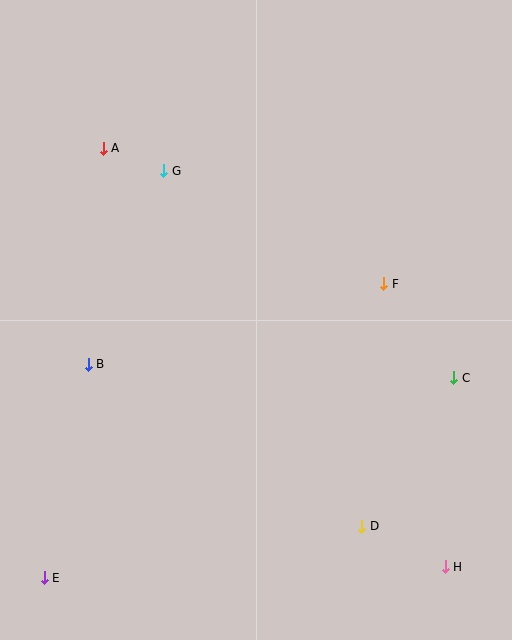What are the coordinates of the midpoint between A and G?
The midpoint between A and G is at (133, 160).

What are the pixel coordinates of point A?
Point A is at (103, 148).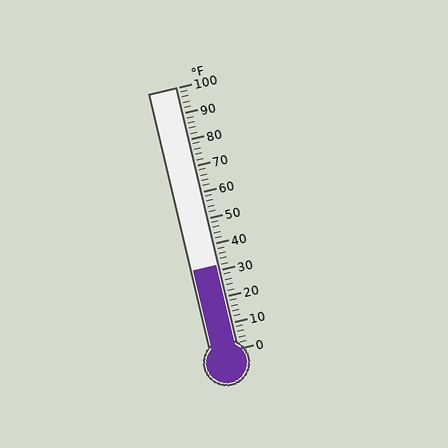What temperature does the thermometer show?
The thermometer shows approximately 32°F.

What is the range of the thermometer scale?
The thermometer scale ranges from 0°F to 100°F.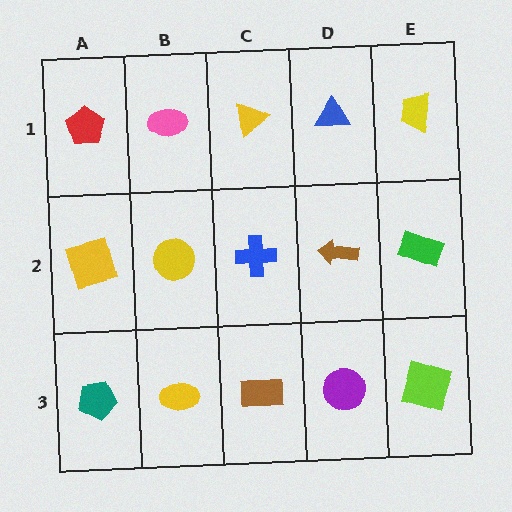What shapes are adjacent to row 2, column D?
A blue triangle (row 1, column D), a purple circle (row 3, column D), a blue cross (row 2, column C), a green rectangle (row 2, column E).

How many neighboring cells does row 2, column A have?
3.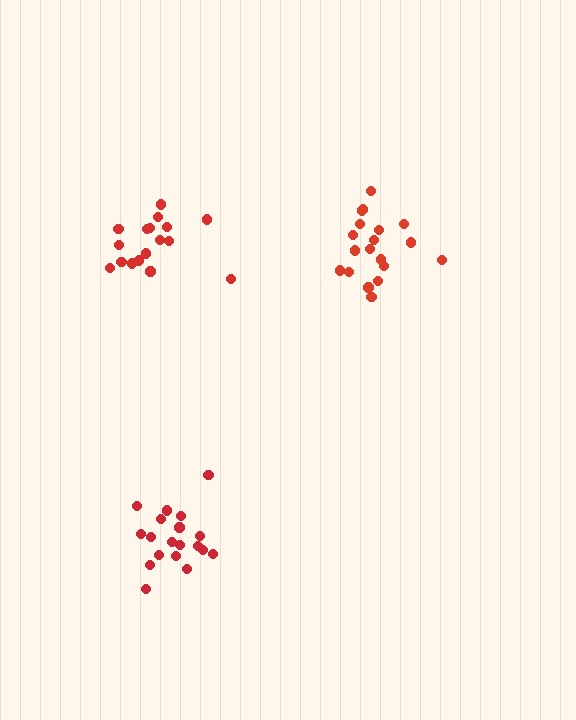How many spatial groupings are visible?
There are 3 spatial groupings.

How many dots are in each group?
Group 1: 17 dots, Group 2: 19 dots, Group 3: 19 dots (55 total).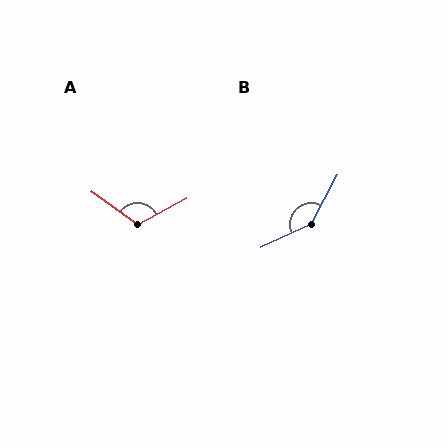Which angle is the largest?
B, at approximately 143 degrees.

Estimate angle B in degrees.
Approximately 143 degrees.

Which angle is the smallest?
A, at approximately 116 degrees.